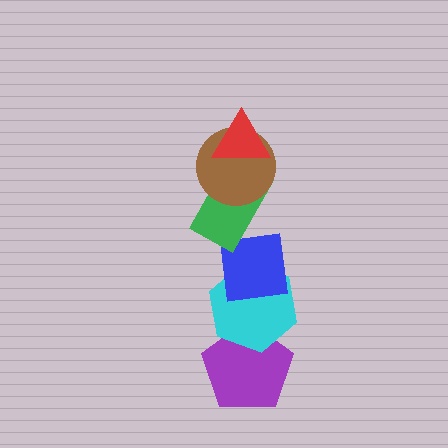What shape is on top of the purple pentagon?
The cyan hexagon is on top of the purple pentagon.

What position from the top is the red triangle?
The red triangle is 1st from the top.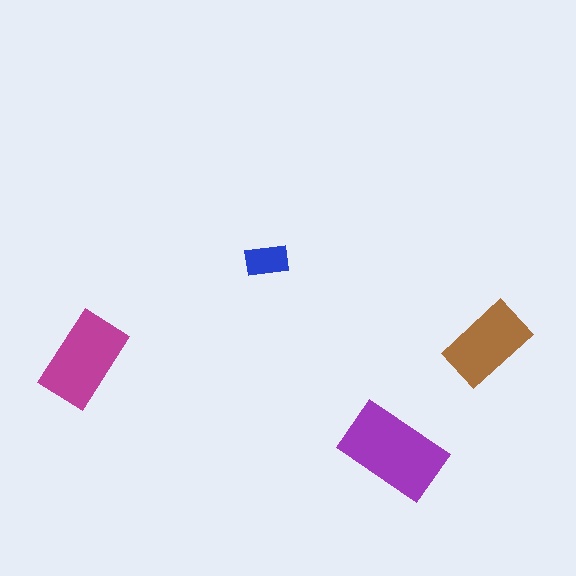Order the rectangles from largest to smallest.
the purple one, the magenta one, the brown one, the blue one.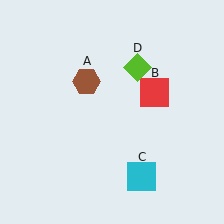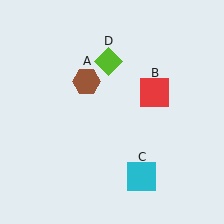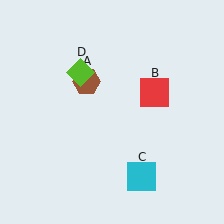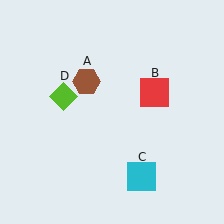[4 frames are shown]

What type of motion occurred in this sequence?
The lime diamond (object D) rotated counterclockwise around the center of the scene.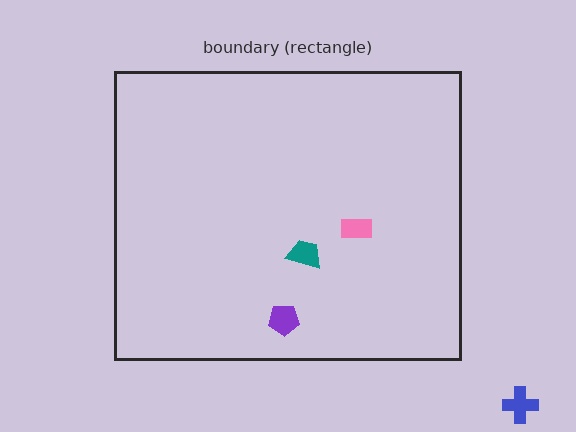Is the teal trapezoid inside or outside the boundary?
Inside.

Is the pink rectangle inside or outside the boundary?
Inside.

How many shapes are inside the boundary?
3 inside, 1 outside.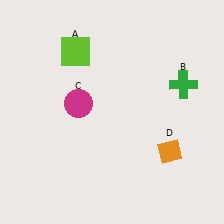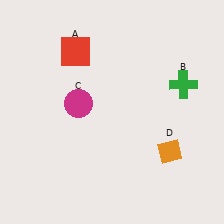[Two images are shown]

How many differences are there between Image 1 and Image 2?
There is 1 difference between the two images.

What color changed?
The square (A) changed from lime in Image 1 to red in Image 2.